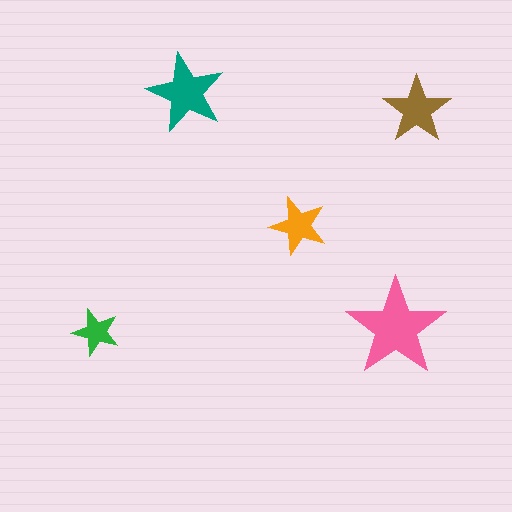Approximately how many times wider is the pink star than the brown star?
About 1.5 times wider.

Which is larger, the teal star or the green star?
The teal one.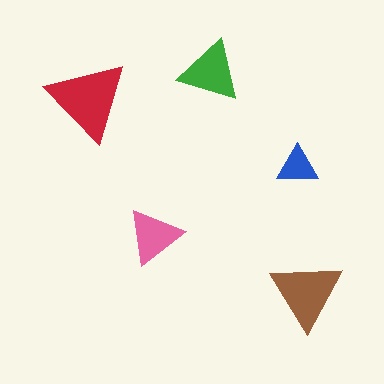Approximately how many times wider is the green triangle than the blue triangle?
About 1.5 times wider.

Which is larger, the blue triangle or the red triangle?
The red one.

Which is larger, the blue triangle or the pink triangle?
The pink one.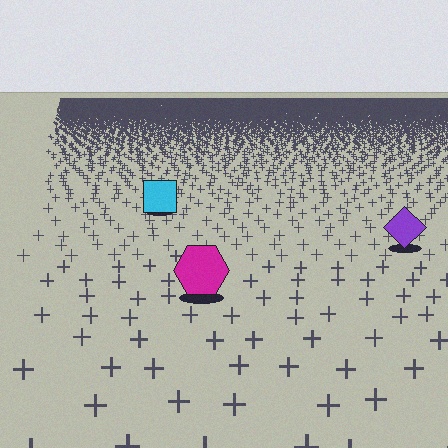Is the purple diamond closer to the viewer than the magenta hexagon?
No. The magenta hexagon is closer — you can tell from the texture gradient: the ground texture is coarser near it.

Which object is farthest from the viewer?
The cyan square is farthest from the viewer. It appears smaller and the ground texture around it is denser.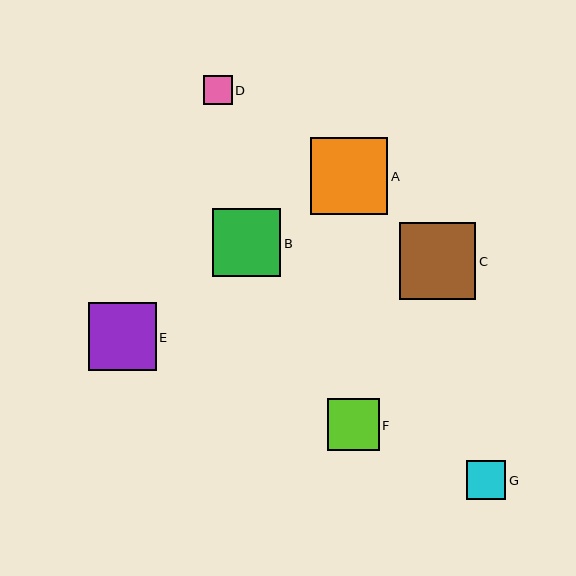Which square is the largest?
Square A is the largest with a size of approximately 77 pixels.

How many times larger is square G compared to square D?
Square G is approximately 1.4 times the size of square D.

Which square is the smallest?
Square D is the smallest with a size of approximately 28 pixels.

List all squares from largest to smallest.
From largest to smallest: A, C, E, B, F, G, D.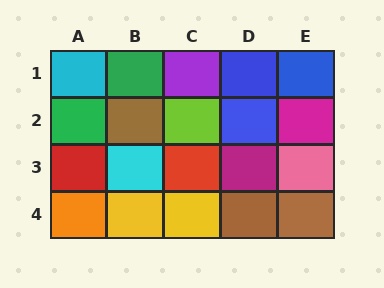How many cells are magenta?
2 cells are magenta.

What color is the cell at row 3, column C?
Red.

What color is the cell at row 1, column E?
Blue.